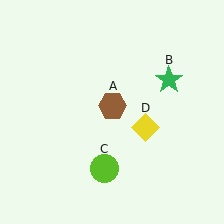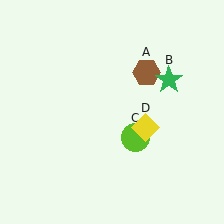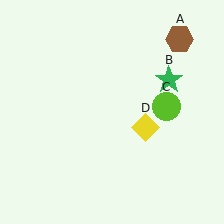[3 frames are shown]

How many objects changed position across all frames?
2 objects changed position: brown hexagon (object A), lime circle (object C).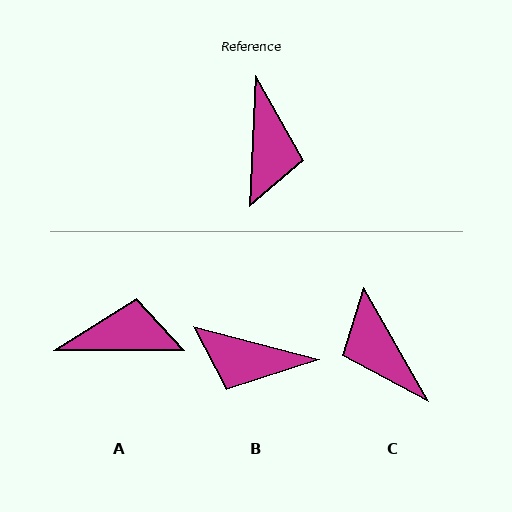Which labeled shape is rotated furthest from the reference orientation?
C, about 148 degrees away.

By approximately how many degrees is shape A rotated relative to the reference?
Approximately 92 degrees counter-clockwise.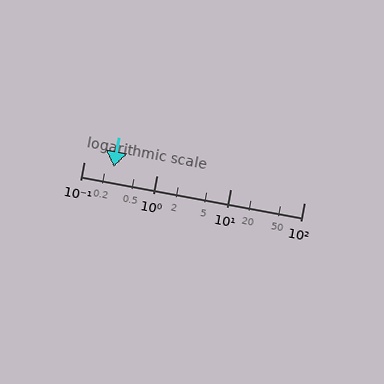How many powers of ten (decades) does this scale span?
The scale spans 3 decades, from 0.1 to 100.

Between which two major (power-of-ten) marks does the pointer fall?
The pointer is between 0.1 and 1.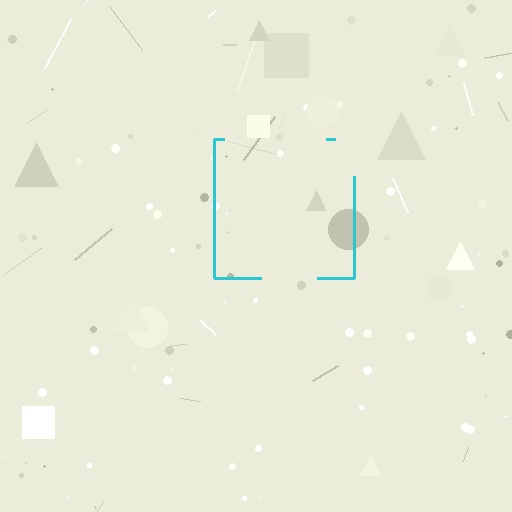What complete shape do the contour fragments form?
The contour fragments form a square.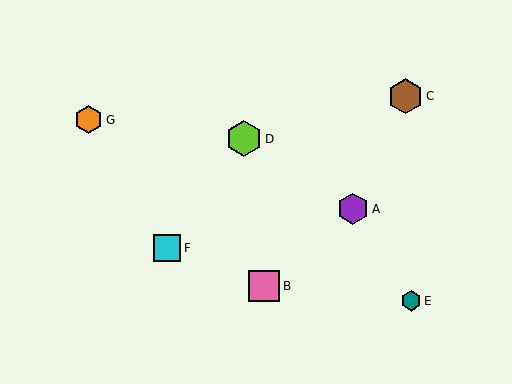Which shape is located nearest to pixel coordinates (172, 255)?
The cyan square (labeled F) at (167, 248) is nearest to that location.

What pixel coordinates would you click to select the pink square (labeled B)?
Click at (264, 286) to select the pink square B.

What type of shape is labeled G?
Shape G is an orange hexagon.